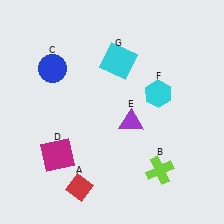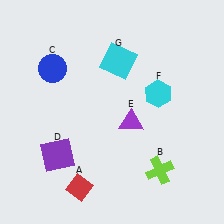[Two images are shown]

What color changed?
The square (D) changed from magenta in Image 1 to purple in Image 2.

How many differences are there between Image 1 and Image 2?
There is 1 difference between the two images.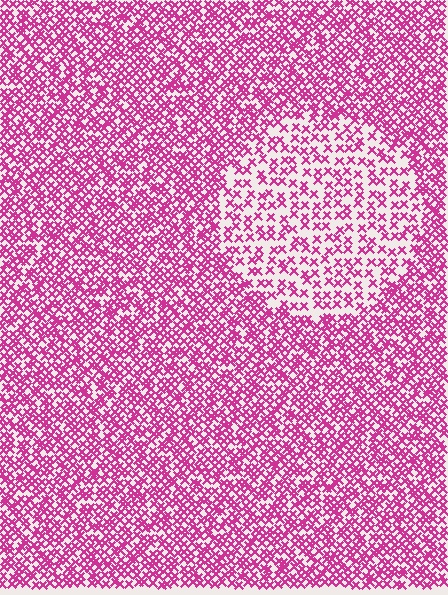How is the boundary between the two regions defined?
The boundary is defined by a change in element density (approximately 2.0x ratio). All elements are the same color, size, and shape.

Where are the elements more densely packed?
The elements are more densely packed outside the circle boundary.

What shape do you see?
I see a circle.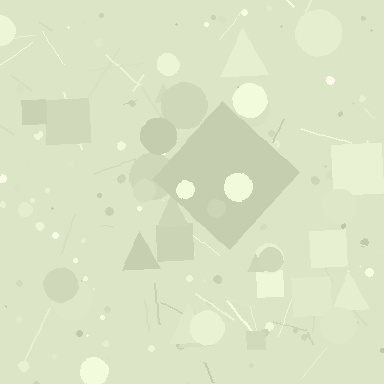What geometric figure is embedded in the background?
A diamond is embedded in the background.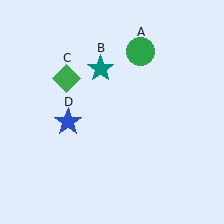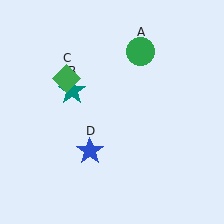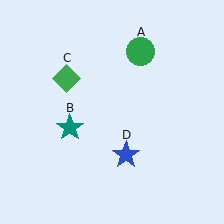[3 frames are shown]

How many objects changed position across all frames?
2 objects changed position: teal star (object B), blue star (object D).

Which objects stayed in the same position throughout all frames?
Green circle (object A) and green diamond (object C) remained stationary.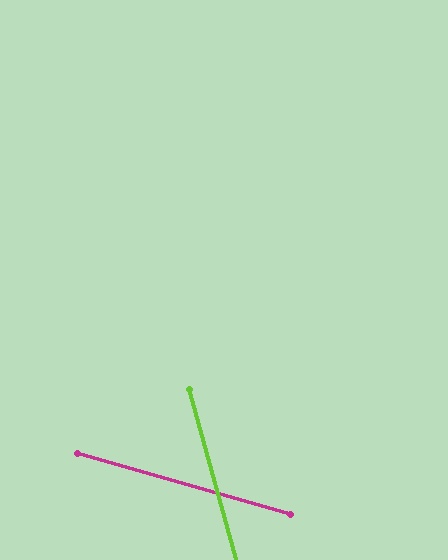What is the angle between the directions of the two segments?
Approximately 59 degrees.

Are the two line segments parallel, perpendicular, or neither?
Neither parallel nor perpendicular — they differ by about 59°.